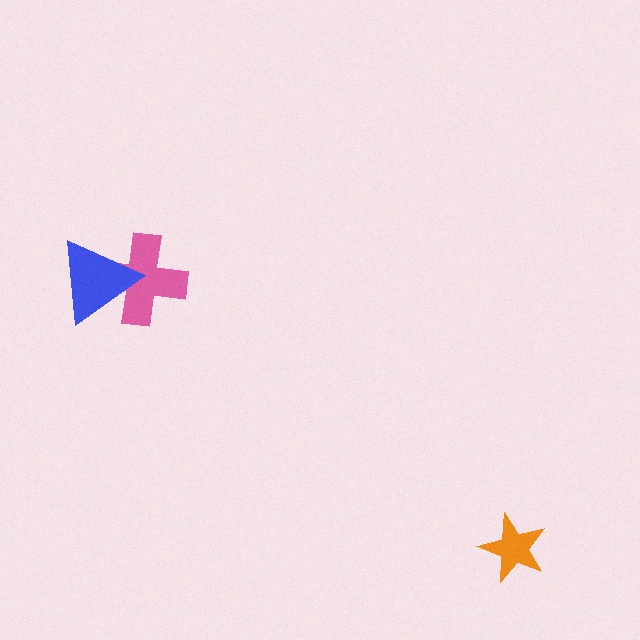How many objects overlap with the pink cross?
1 object overlaps with the pink cross.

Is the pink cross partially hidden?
Yes, it is partially covered by another shape.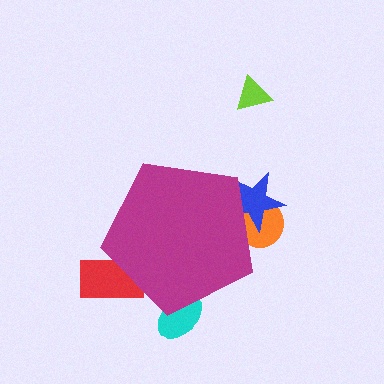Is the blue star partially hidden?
Yes, the blue star is partially hidden behind the magenta pentagon.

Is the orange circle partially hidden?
Yes, the orange circle is partially hidden behind the magenta pentagon.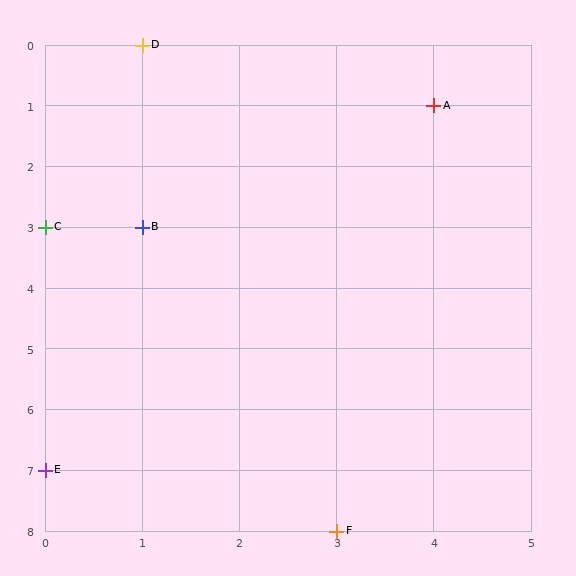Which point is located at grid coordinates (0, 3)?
Point C is at (0, 3).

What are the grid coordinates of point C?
Point C is at grid coordinates (0, 3).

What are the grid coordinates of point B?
Point B is at grid coordinates (1, 3).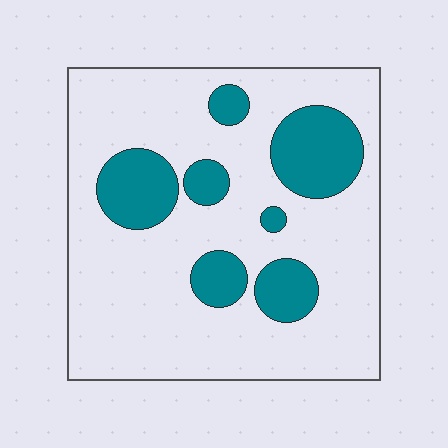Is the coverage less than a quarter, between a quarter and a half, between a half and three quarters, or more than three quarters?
Less than a quarter.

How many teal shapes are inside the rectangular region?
7.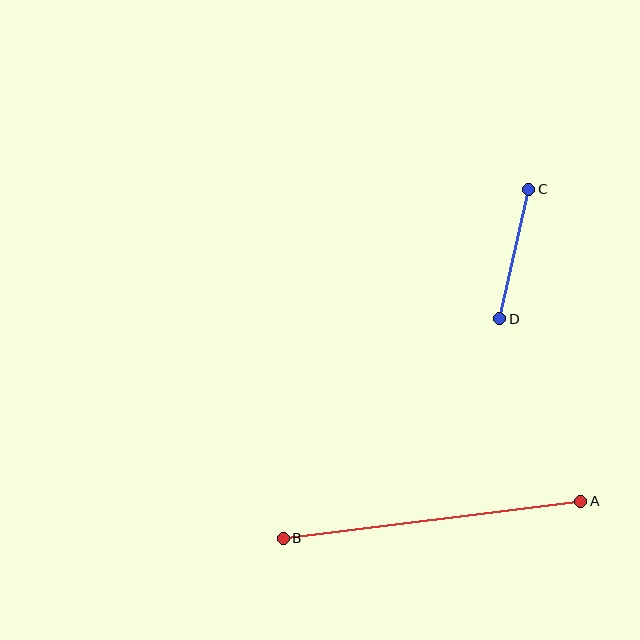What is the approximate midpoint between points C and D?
The midpoint is at approximately (514, 254) pixels.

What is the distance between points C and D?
The distance is approximately 133 pixels.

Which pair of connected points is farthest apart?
Points A and B are farthest apart.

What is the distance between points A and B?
The distance is approximately 300 pixels.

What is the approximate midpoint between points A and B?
The midpoint is at approximately (432, 520) pixels.